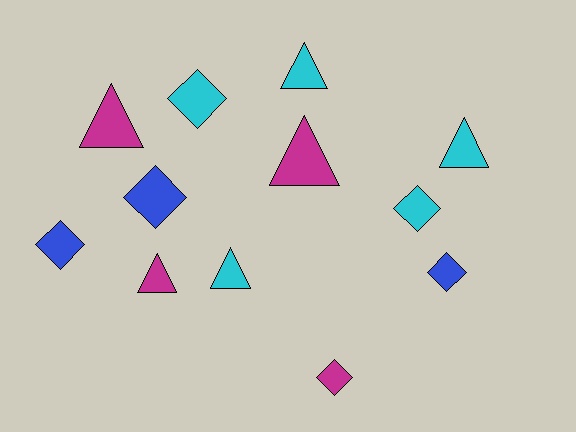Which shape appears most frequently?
Triangle, with 6 objects.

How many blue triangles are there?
There are no blue triangles.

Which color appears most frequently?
Cyan, with 5 objects.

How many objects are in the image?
There are 12 objects.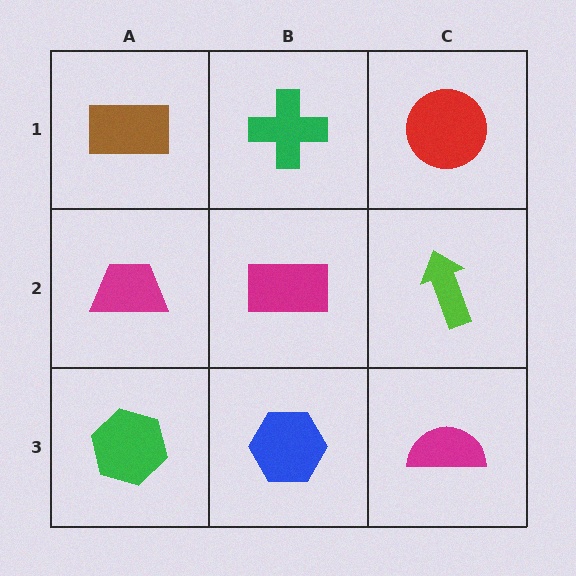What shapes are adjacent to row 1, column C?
A lime arrow (row 2, column C), a green cross (row 1, column B).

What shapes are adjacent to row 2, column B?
A green cross (row 1, column B), a blue hexagon (row 3, column B), a magenta trapezoid (row 2, column A), a lime arrow (row 2, column C).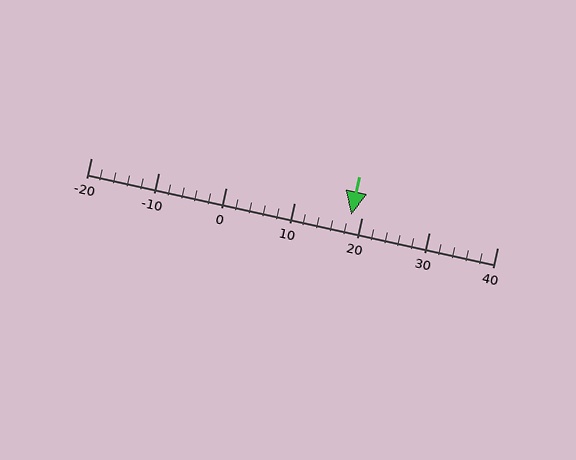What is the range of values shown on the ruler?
The ruler shows values from -20 to 40.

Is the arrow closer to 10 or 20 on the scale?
The arrow is closer to 20.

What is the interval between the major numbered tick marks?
The major tick marks are spaced 10 units apart.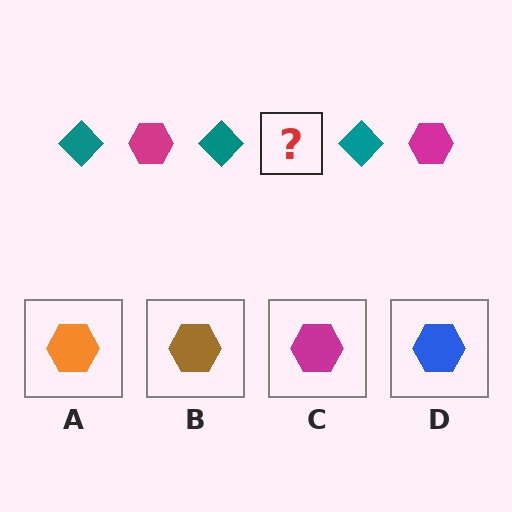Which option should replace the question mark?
Option C.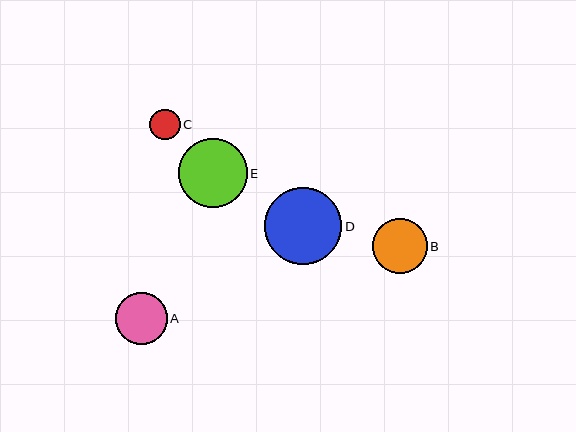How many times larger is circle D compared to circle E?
Circle D is approximately 1.1 times the size of circle E.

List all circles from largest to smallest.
From largest to smallest: D, E, B, A, C.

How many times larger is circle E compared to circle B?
Circle E is approximately 1.3 times the size of circle B.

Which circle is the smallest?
Circle C is the smallest with a size of approximately 30 pixels.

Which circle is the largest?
Circle D is the largest with a size of approximately 77 pixels.